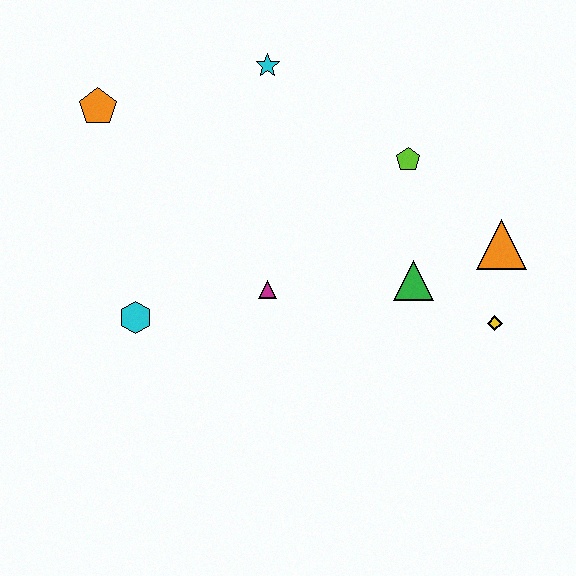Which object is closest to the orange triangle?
The yellow diamond is closest to the orange triangle.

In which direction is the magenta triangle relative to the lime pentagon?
The magenta triangle is to the left of the lime pentagon.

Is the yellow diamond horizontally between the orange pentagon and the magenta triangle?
No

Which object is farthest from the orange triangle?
The orange pentagon is farthest from the orange triangle.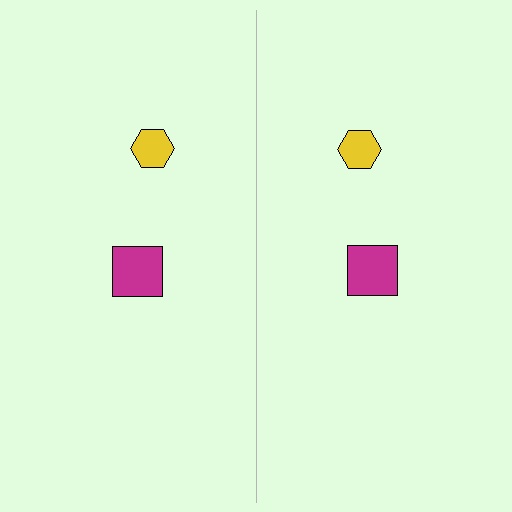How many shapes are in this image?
There are 4 shapes in this image.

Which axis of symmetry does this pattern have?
The pattern has a vertical axis of symmetry running through the center of the image.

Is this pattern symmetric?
Yes, this pattern has bilateral (reflection) symmetry.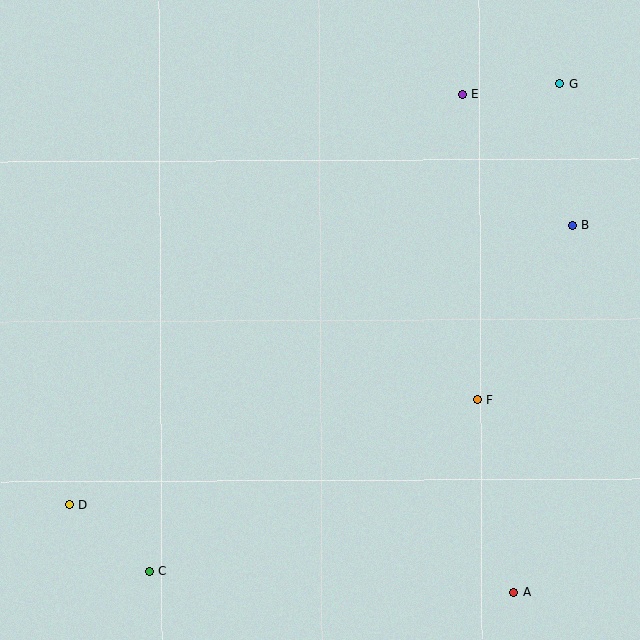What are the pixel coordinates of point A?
Point A is at (514, 592).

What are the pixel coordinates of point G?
Point G is at (560, 83).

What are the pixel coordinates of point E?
Point E is at (462, 95).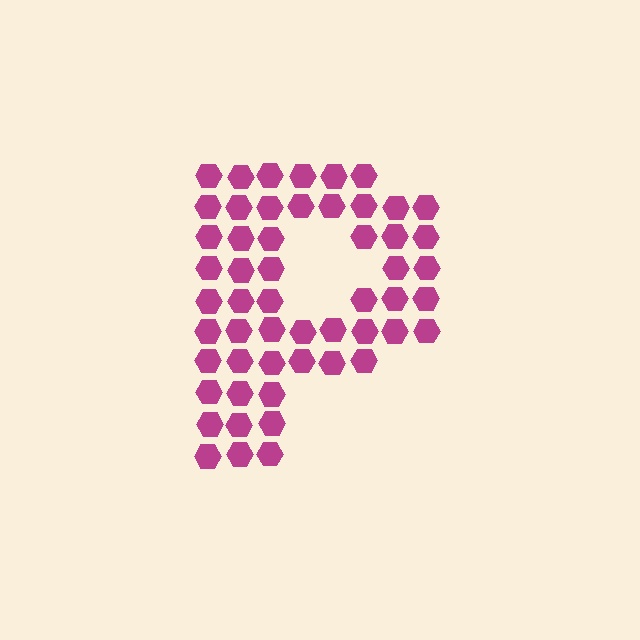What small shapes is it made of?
It is made of small hexagons.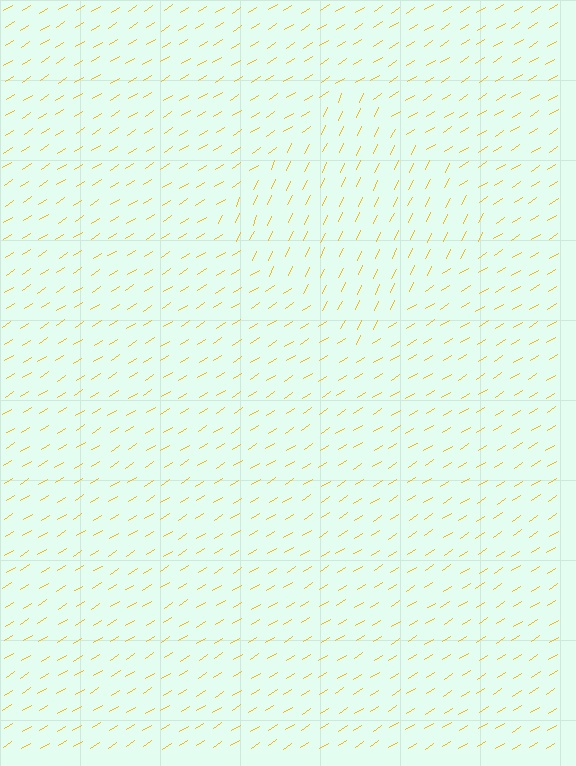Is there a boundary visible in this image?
Yes, there is a texture boundary formed by a change in line orientation.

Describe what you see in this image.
The image is filled with small yellow line segments. A diamond region in the image has lines oriented differently from the surrounding lines, creating a visible texture boundary.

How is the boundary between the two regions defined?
The boundary is defined purely by a change in line orientation (approximately 32 degrees difference). All lines are the same color and thickness.